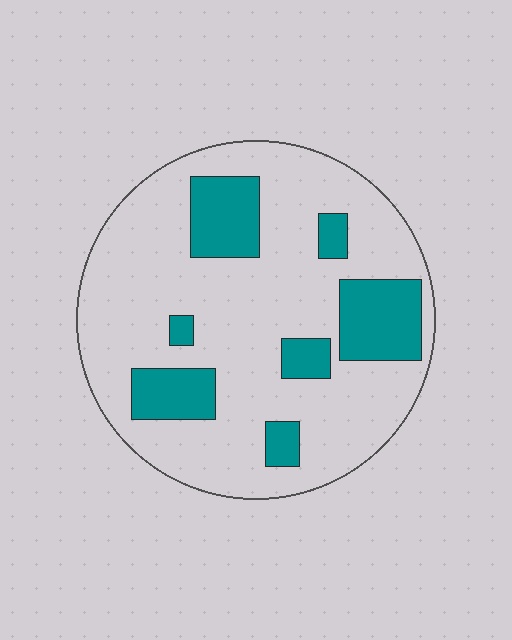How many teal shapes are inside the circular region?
7.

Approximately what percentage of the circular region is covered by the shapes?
Approximately 20%.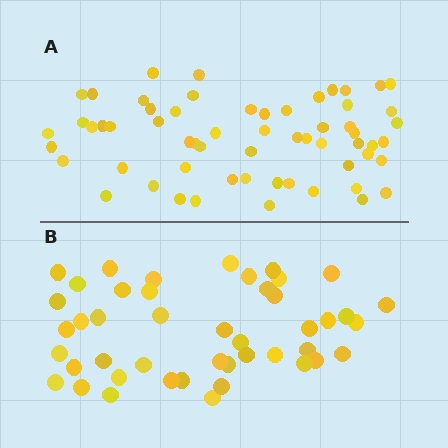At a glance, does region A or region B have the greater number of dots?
Region A (the top region) has more dots.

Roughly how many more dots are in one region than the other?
Region A has approximately 15 more dots than region B.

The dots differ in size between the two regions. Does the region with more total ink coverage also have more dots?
No. Region B has more total ink coverage because its dots are larger, but region A actually contains more individual dots. Total area can be misleading — the number of items is what matters here.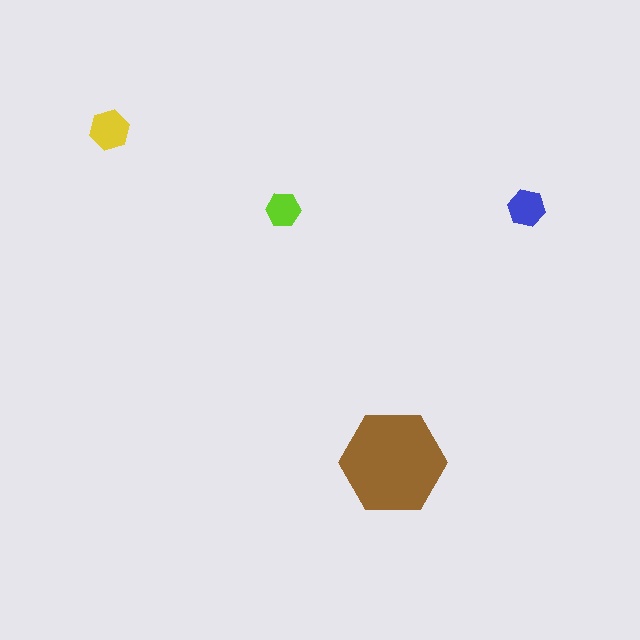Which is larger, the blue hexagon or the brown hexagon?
The brown one.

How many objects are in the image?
There are 4 objects in the image.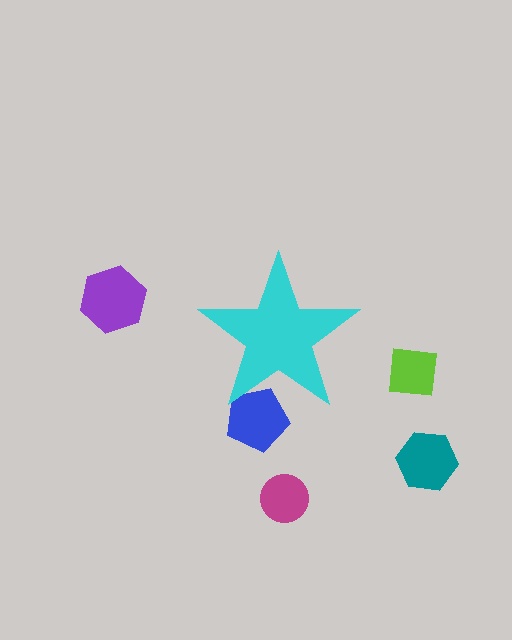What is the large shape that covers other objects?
A cyan star.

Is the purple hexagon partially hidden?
No, the purple hexagon is fully visible.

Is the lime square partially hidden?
No, the lime square is fully visible.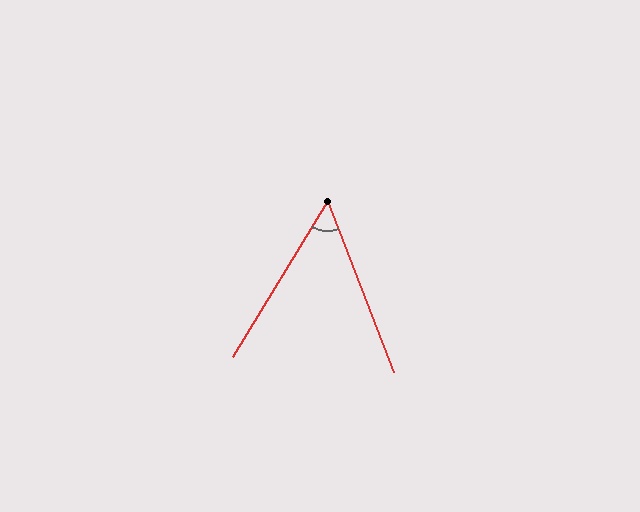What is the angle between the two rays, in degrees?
Approximately 53 degrees.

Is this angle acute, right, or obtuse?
It is acute.